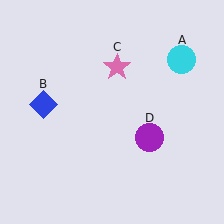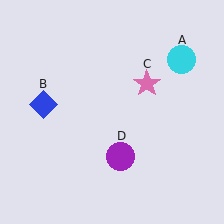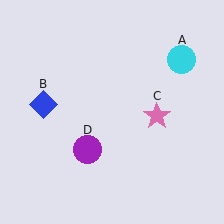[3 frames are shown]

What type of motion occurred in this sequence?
The pink star (object C), purple circle (object D) rotated clockwise around the center of the scene.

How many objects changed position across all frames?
2 objects changed position: pink star (object C), purple circle (object D).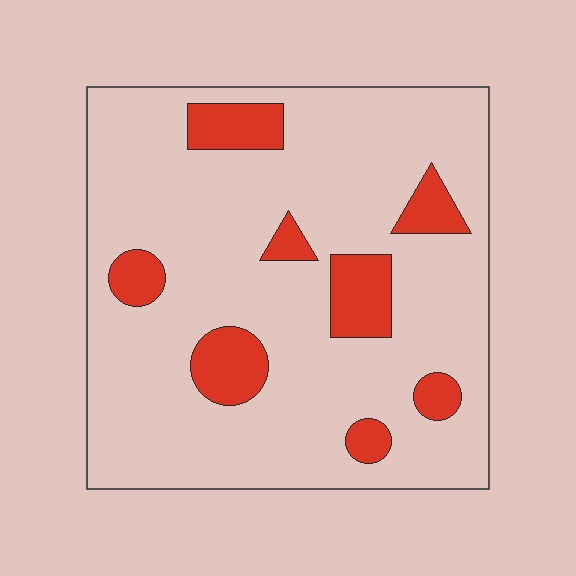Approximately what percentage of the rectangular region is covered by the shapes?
Approximately 15%.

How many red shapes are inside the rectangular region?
8.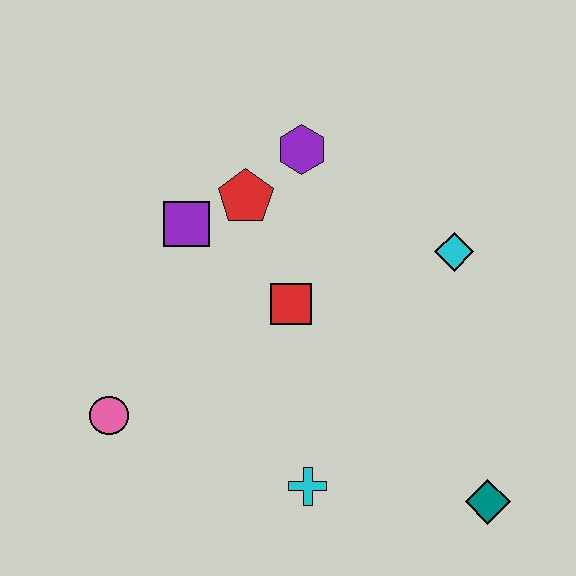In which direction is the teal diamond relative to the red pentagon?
The teal diamond is below the red pentagon.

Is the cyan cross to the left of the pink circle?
No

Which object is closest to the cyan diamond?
The red square is closest to the cyan diamond.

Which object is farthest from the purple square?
The teal diamond is farthest from the purple square.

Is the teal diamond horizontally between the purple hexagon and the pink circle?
No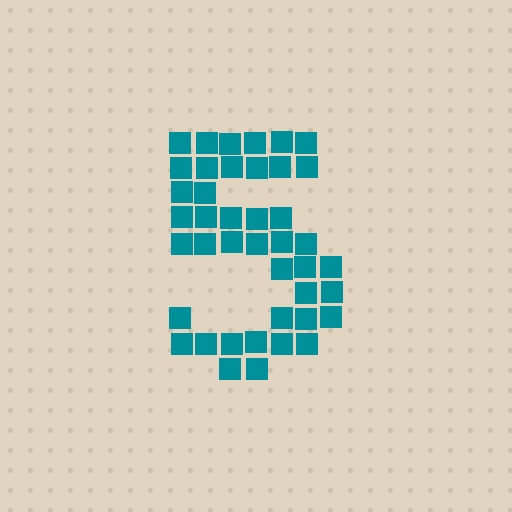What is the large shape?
The large shape is the digit 5.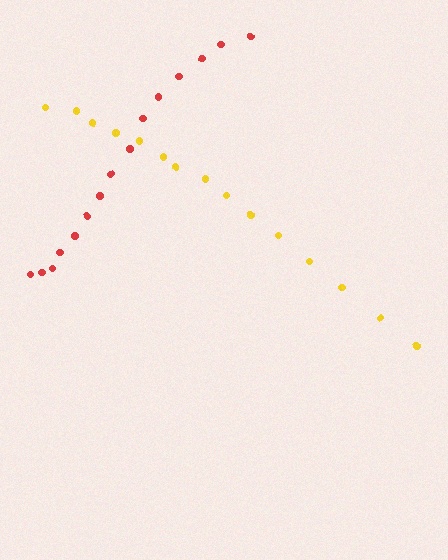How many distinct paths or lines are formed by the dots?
There are 2 distinct paths.